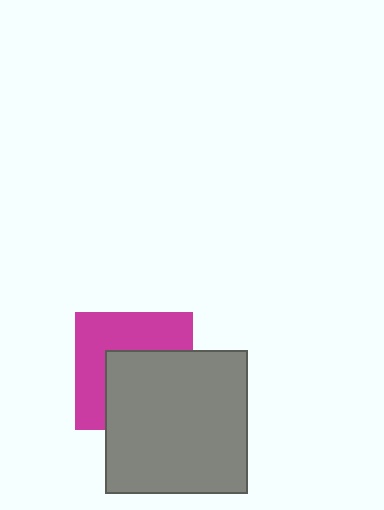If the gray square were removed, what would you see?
You would see the complete magenta square.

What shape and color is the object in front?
The object in front is a gray square.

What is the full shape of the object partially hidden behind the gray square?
The partially hidden object is a magenta square.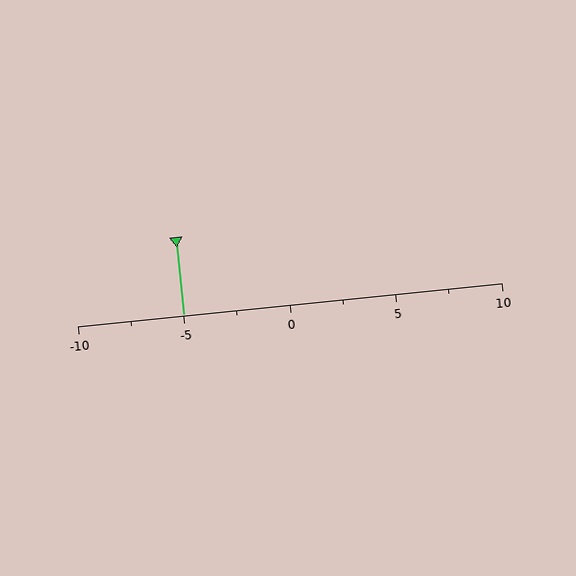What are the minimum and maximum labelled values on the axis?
The axis runs from -10 to 10.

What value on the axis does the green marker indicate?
The marker indicates approximately -5.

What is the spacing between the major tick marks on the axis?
The major ticks are spaced 5 apart.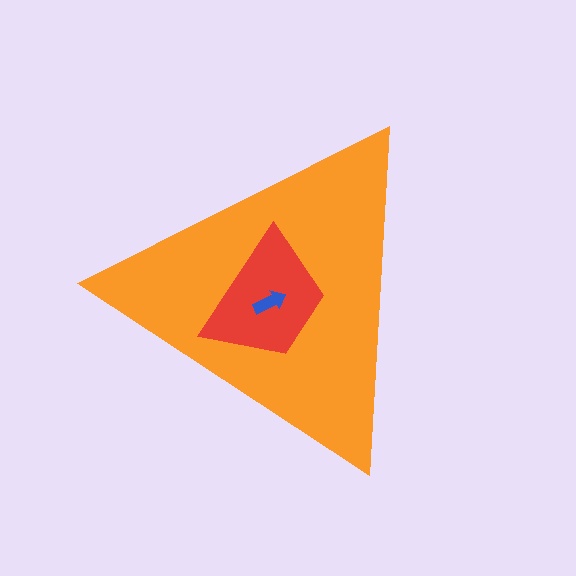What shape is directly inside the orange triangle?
The red trapezoid.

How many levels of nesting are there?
3.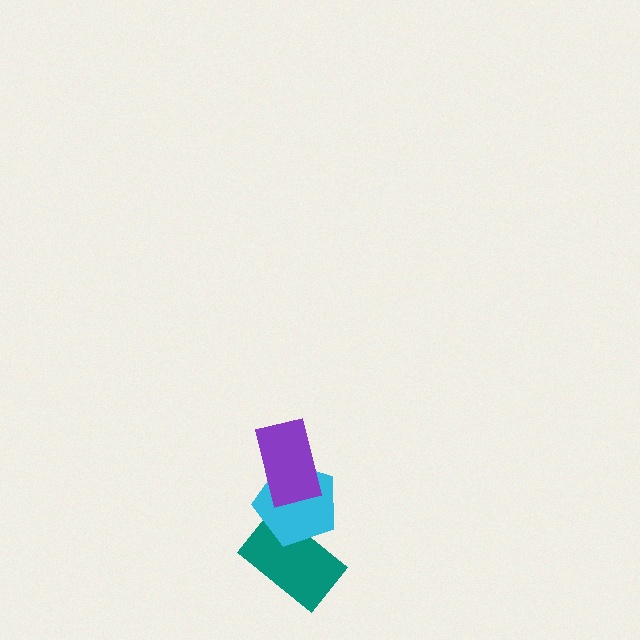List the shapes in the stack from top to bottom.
From top to bottom: the purple rectangle, the cyan pentagon, the teal rectangle.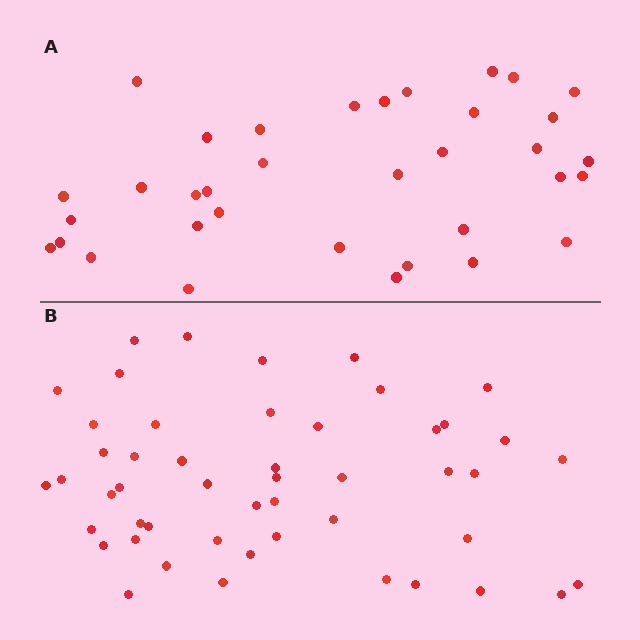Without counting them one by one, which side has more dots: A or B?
Region B (the bottom region) has more dots.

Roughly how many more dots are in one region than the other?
Region B has approximately 15 more dots than region A.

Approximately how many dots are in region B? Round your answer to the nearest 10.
About 50 dots. (The exact count is 49, which rounds to 50.)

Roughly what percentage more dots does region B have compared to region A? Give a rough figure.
About 40% more.